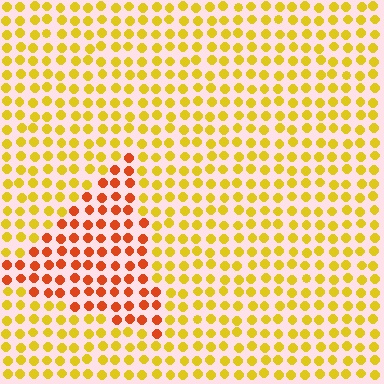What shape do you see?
I see a triangle.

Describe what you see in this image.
The image is filled with small yellow elements in a uniform arrangement. A triangle-shaped region is visible where the elements are tinted to a slightly different hue, forming a subtle color boundary.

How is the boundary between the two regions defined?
The boundary is defined purely by a slight shift in hue (about 40 degrees). Spacing, size, and orientation are identical on both sides.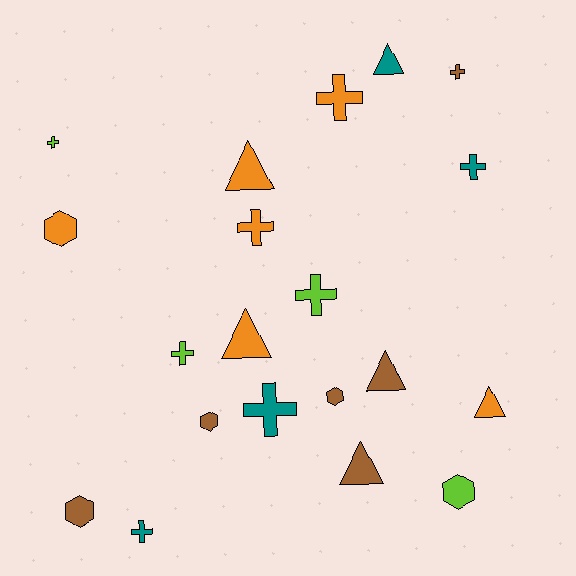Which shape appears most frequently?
Cross, with 9 objects.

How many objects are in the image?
There are 20 objects.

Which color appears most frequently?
Orange, with 6 objects.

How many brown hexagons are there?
There are 3 brown hexagons.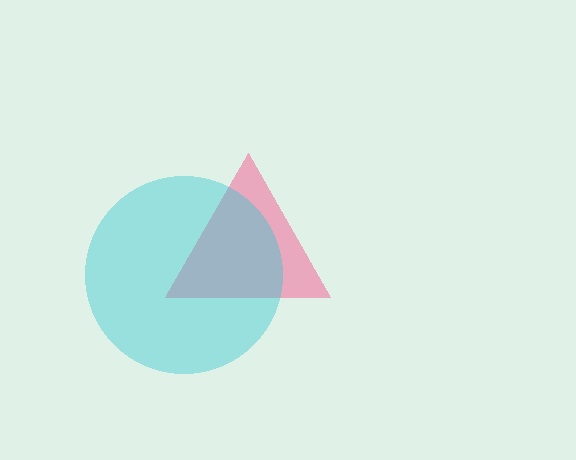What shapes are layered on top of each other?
The layered shapes are: a pink triangle, a cyan circle.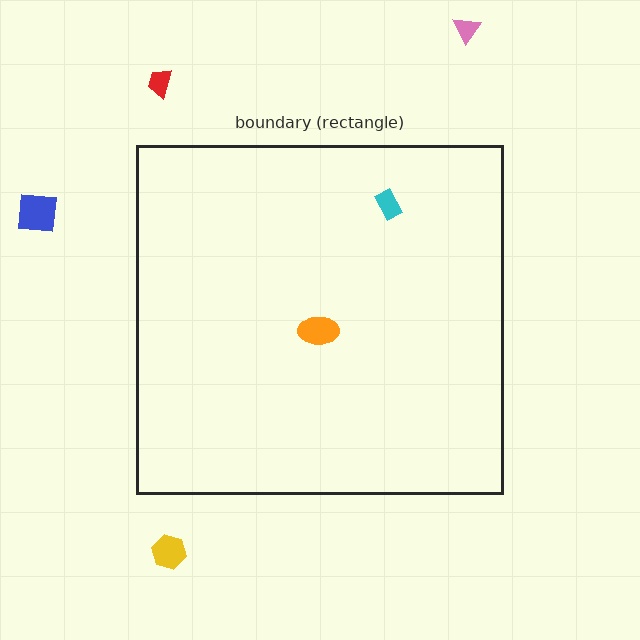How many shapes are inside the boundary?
2 inside, 4 outside.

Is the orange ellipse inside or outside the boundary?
Inside.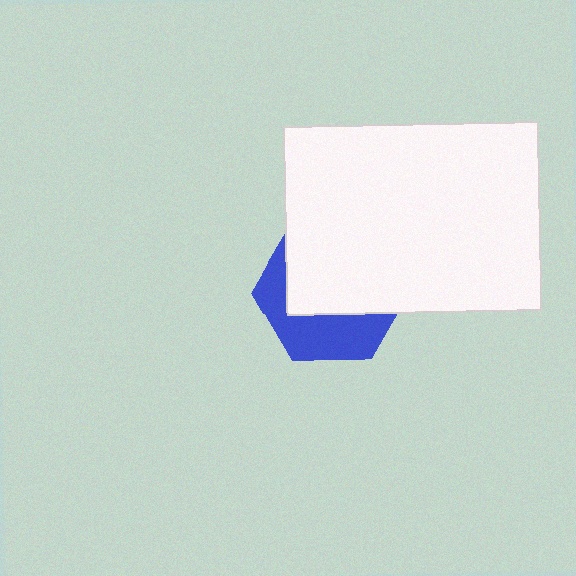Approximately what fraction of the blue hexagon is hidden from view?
Roughly 60% of the blue hexagon is hidden behind the white rectangle.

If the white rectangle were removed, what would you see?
You would see the complete blue hexagon.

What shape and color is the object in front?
The object in front is a white rectangle.